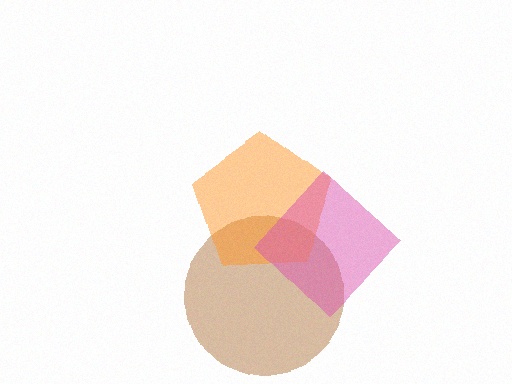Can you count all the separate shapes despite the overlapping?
Yes, there are 3 separate shapes.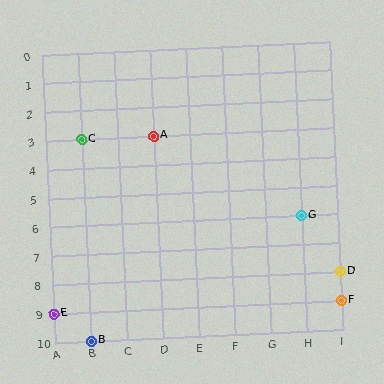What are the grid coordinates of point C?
Point C is at grid coordinates (B, 3).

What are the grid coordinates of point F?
Point F is at grid coordinates (I, 9).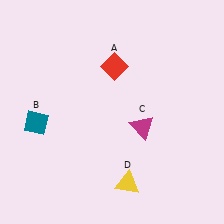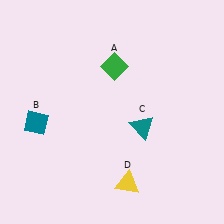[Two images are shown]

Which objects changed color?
A changed from red to green. C changed from magenta to teal.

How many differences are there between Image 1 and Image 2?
There are 2 differences between the two images.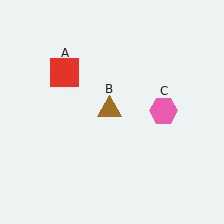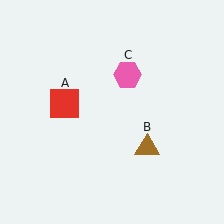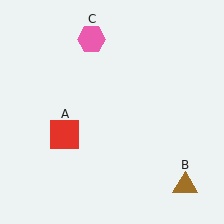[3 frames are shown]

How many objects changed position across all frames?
3 objects changed position: red square (object A), brown triangle (object B), pink hexagon (object C).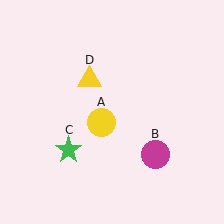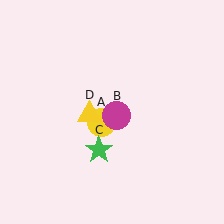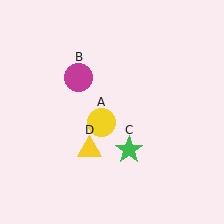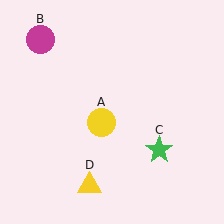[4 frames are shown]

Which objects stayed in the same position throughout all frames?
Yellow circle (object A) remained stationary.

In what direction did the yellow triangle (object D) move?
The yellow triangle (object D) moved down.